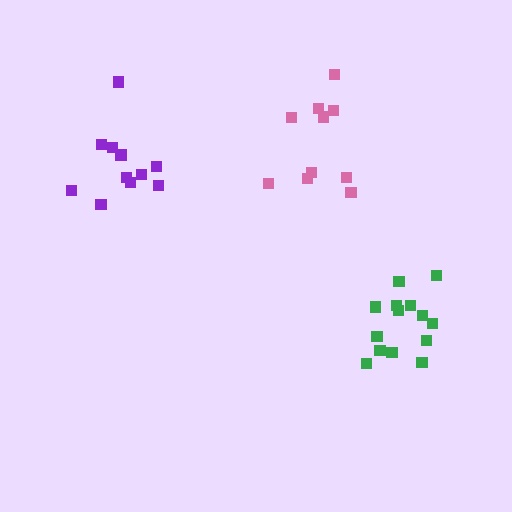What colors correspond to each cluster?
The clusters are colored: pink, green, purple.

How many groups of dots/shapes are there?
There are 3 groups.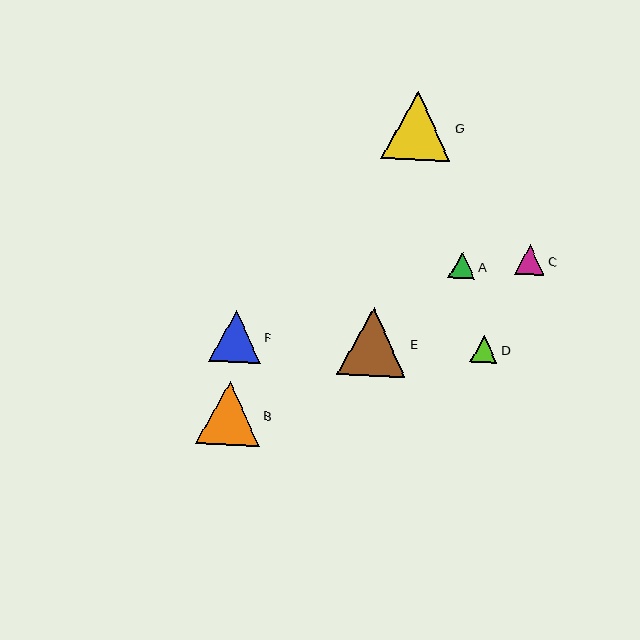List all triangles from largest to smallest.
From largest to smallest: G, E, B, F, C, D, A.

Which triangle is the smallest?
Triangle A is the smallest with a size of approximately 26 pixels.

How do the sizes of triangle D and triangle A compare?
Triangle D and triangle A are approximately the same size.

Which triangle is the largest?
Triangle G is the largest with a size of approximately 70 pixels.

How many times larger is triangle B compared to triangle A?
Triangle B is approximately 2.4 times the size of triangle A.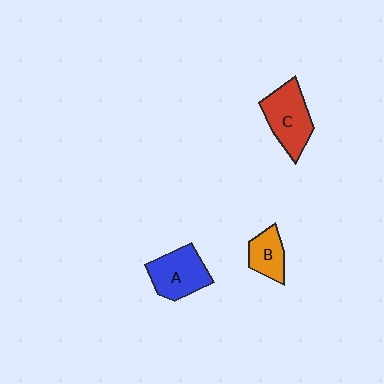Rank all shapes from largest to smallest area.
From largest to smallest: C (red), A (blue), B (orange).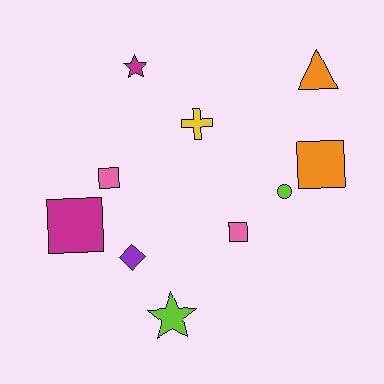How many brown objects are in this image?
There are no brown objects.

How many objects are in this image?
There are 10 objects.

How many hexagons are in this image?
There are no hexagons.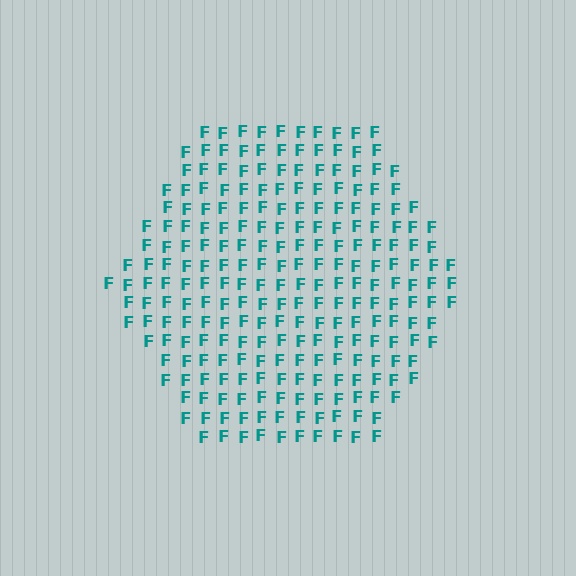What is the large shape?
The large shape is a hexagon.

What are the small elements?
The small elements are letter F's.